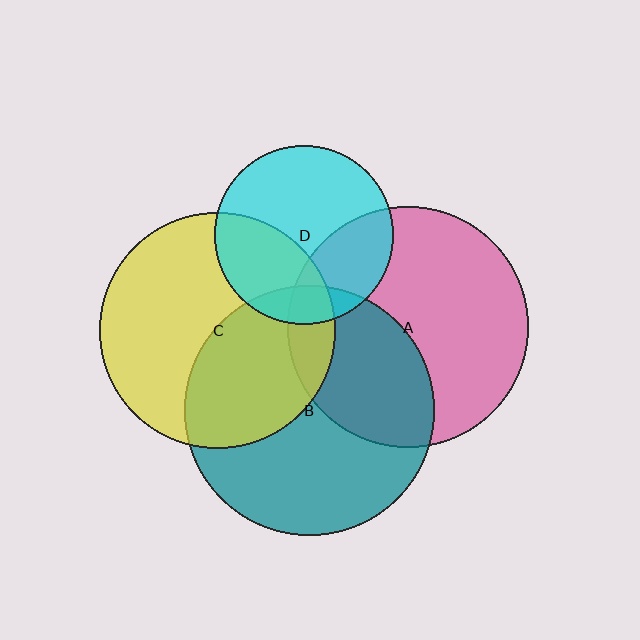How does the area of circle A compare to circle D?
Approximately 1.8 times.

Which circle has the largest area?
Circle B (teal).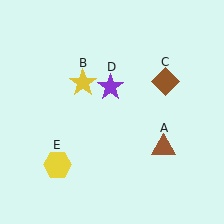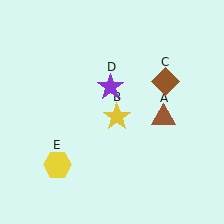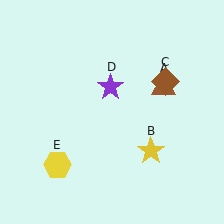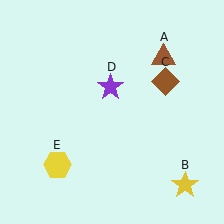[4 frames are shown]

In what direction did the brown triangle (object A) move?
The brown triangle (object A) moved up.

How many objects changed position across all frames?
2 objects changed position: brown triangle (object A), yellow star (object B).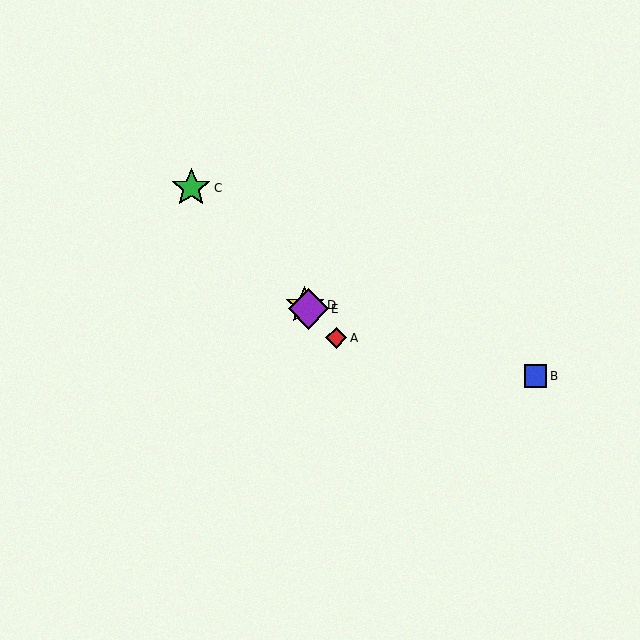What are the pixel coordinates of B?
Object B is at (535, 376).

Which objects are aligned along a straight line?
Objects A, C, D, E are aligned along a straight line.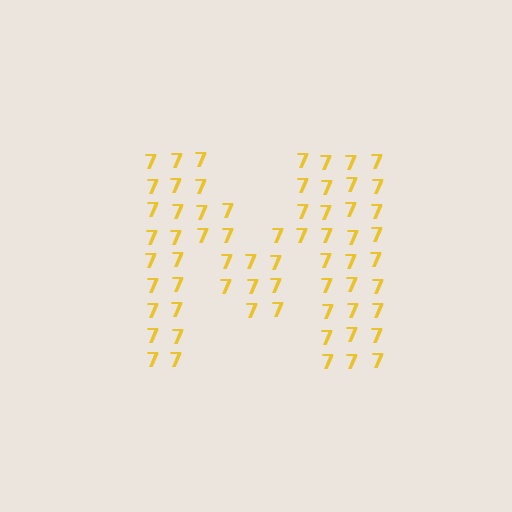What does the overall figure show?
The overall figure shows the letter M.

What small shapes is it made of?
It is made of small digit 7's.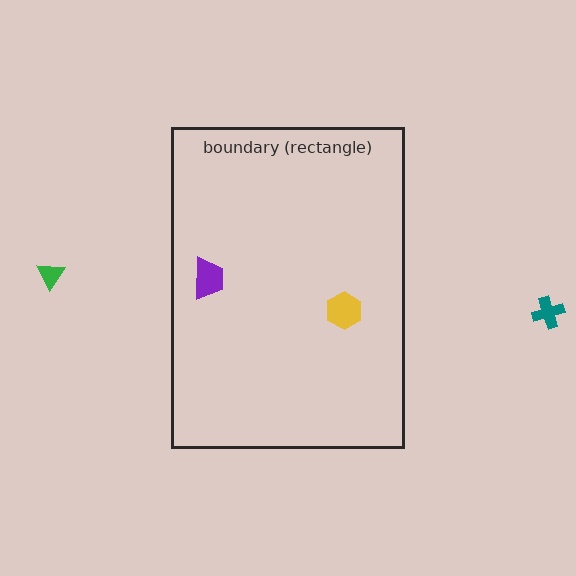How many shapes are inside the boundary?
2 inside, 2 outside.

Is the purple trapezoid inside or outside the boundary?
Inside.